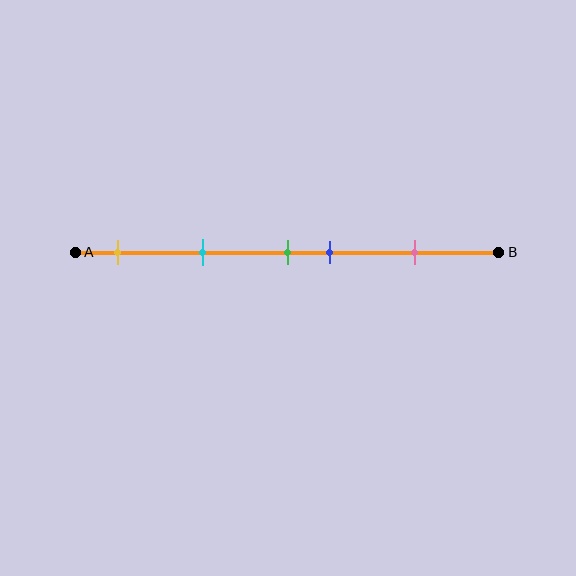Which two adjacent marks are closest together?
The green and blue marks are the closest adjacent pair.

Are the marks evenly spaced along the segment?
No, the marks are not evenly spaced.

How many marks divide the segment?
There are 5 marks dividing the segment.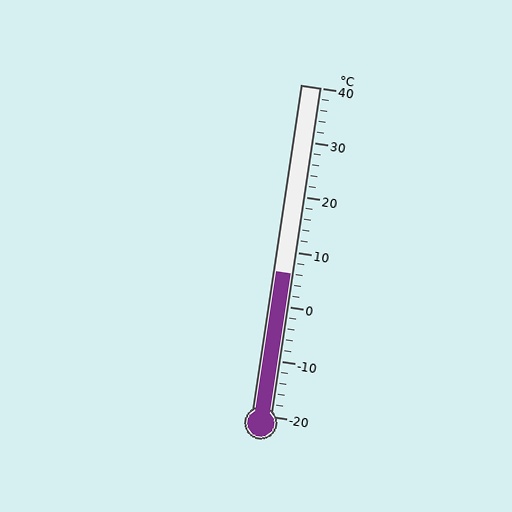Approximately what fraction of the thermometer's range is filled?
The thermometer is filled to approximately 45% of its range.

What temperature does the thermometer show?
The thermometer shows approximately 6°C.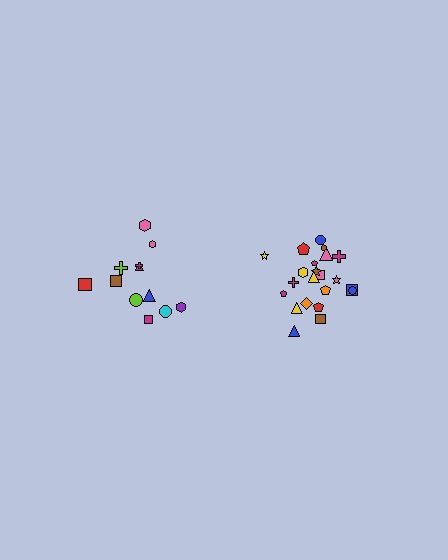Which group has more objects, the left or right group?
The right group.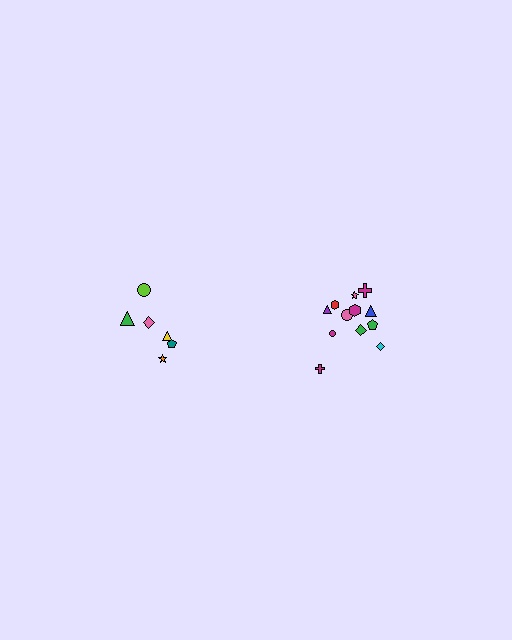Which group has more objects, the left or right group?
The right group.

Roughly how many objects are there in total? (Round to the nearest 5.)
Roughly 20 objects in total.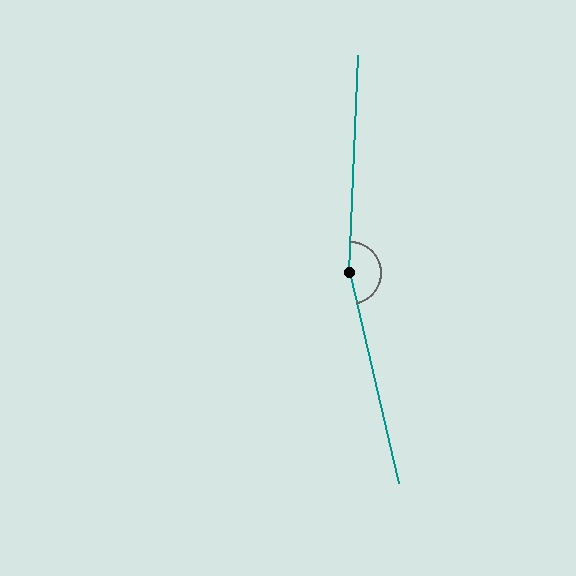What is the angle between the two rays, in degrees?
Approximately 165 degrees.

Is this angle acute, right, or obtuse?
It is obtuse.